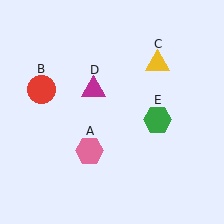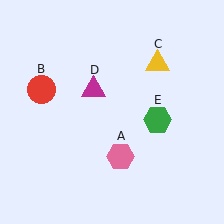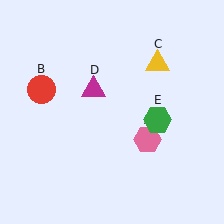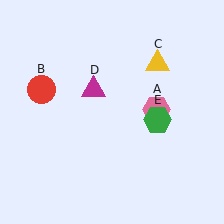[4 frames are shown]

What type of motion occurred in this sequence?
The pink hexagon (object A) rotated counterclockwise around the center of the scene.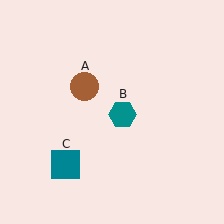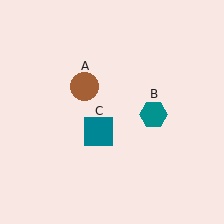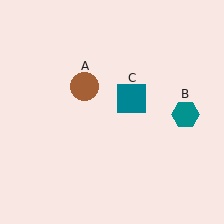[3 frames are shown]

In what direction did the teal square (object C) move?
The teal square (object C) moved up and to the right.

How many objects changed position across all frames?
2 objects changed position: teal hexagon (object B), teal square (object C).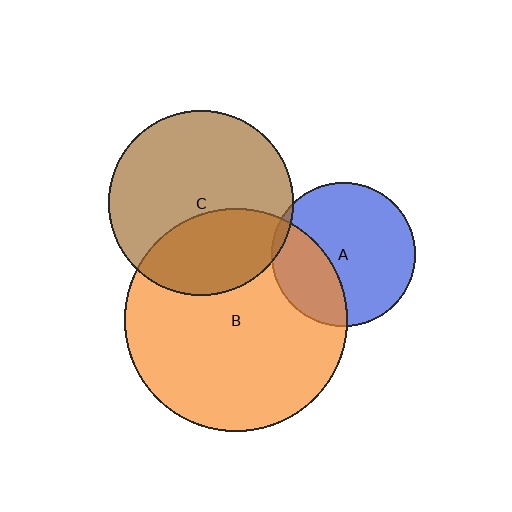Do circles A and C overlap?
Yes.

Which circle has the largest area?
Circle B (orange).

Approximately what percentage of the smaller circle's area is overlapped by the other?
Approximately 5%.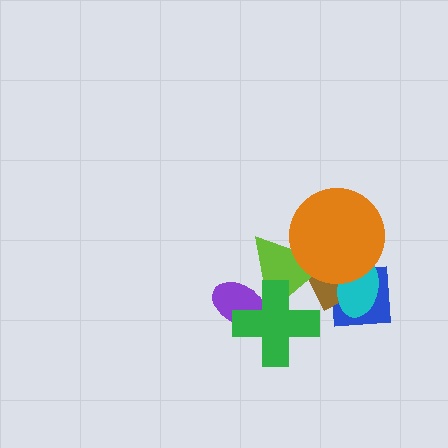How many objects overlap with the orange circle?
4 objects overlap with the orange circle.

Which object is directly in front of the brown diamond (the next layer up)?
The cyan ellipse is directly in front of the brown diamond.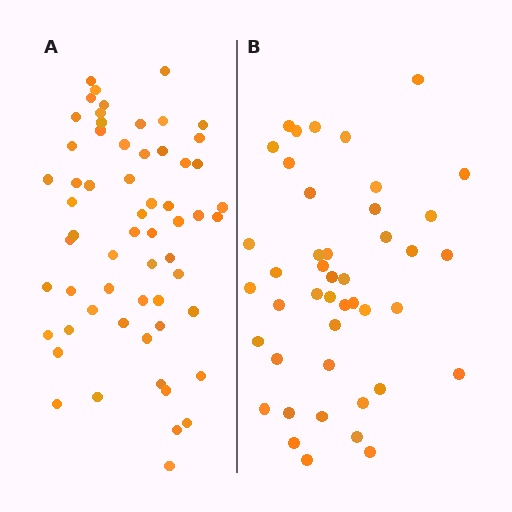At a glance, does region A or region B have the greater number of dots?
Region A (the left region) has more dots.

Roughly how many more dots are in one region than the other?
Region A has approximately 15 more dots than region B.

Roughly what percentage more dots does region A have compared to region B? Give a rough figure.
About 35% more.